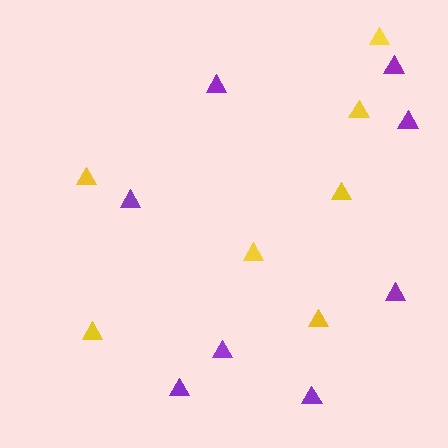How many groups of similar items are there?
There are 2 groups: one group of yellow triangles (7) and one group of purple triangles (8).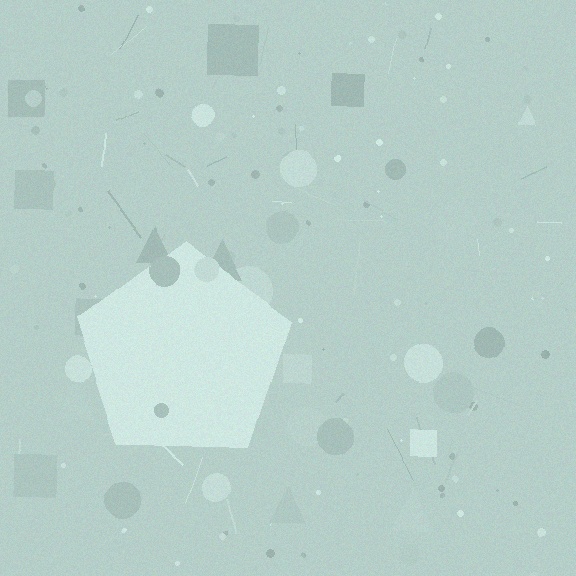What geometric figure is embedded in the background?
A pentagon is embedded in the background.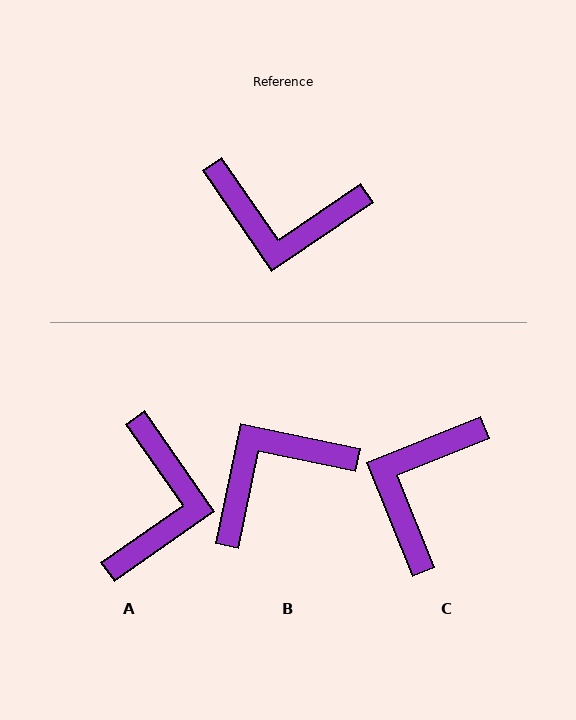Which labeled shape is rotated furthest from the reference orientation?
B, about 136 degrees away.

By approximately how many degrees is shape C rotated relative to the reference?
Approximately 103 degrees clockwise.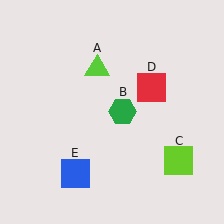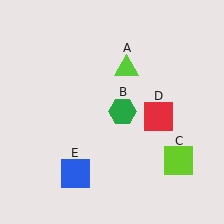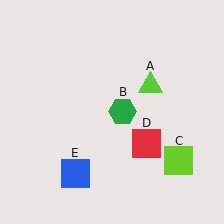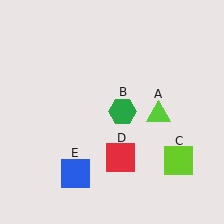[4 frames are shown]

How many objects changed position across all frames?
2 objects changed position: lime triangle (object A), red square (object D).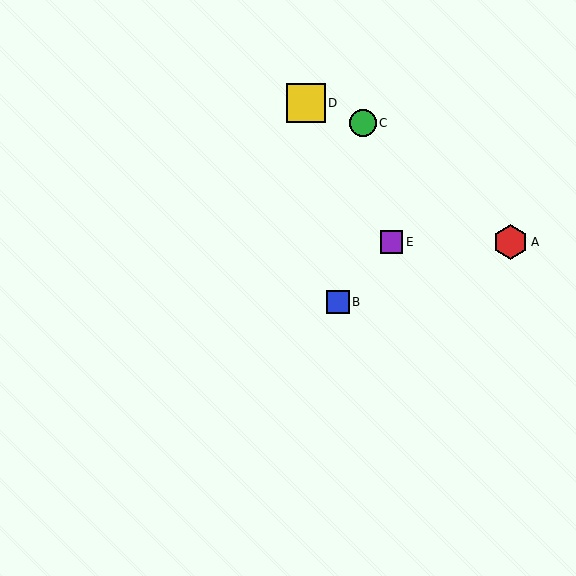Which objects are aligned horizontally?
Objects A, E are aligned horizontally.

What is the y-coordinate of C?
Object C is at y≈123.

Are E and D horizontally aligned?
No, E is at y≈242 and D is at y≈103.